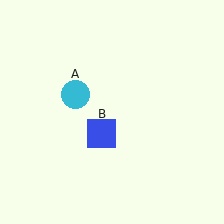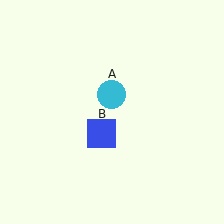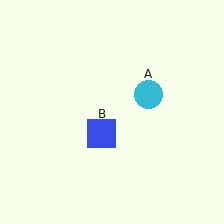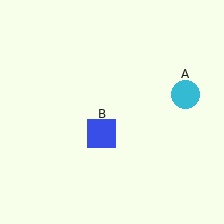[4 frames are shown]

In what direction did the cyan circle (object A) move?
The cyan circle (object A) moved right.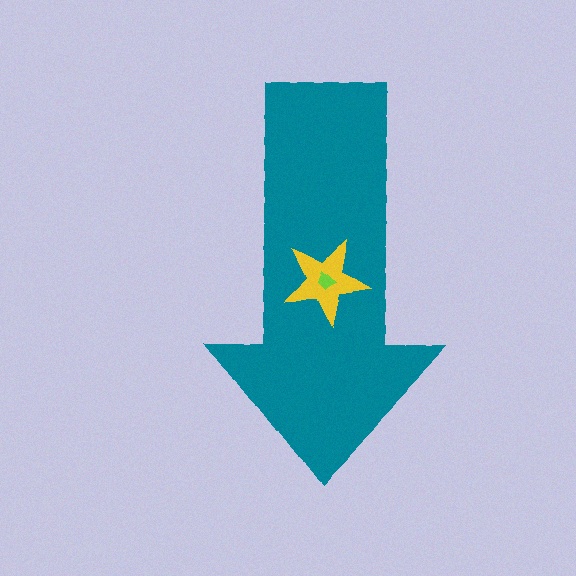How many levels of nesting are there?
3.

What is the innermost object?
The lime trapezoid.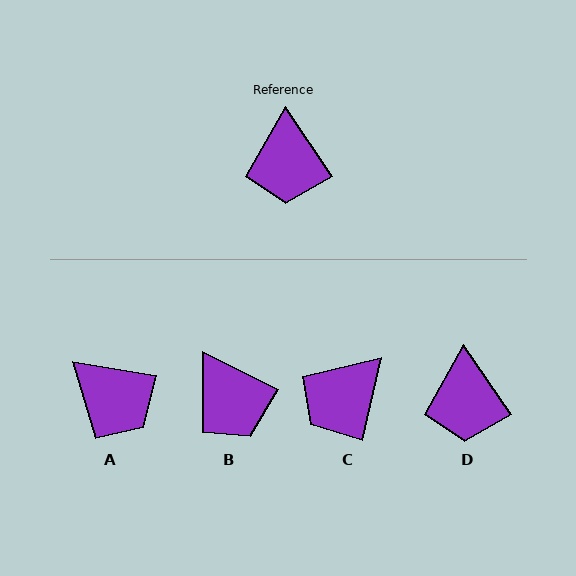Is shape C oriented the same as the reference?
No, it is off by about 47 degrees.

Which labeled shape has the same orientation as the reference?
D.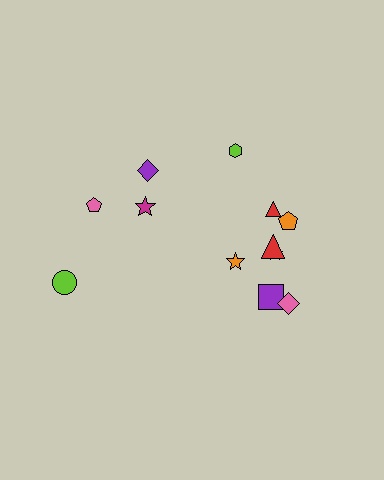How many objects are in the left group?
There are 4 objects.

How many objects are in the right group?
There are 8 objects.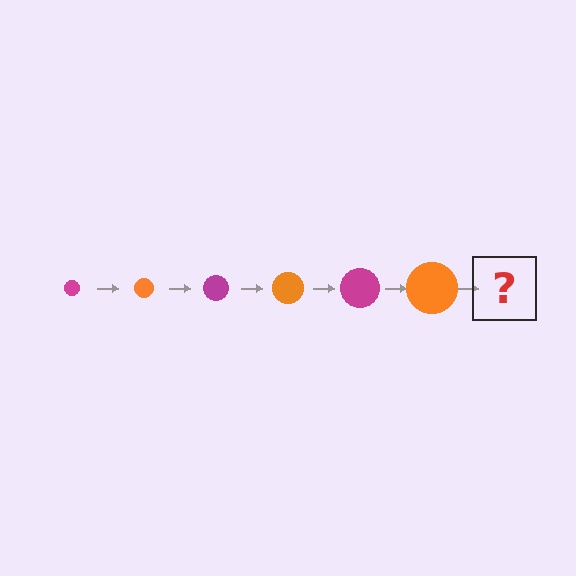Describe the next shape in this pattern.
It should be a magenta circle, larger than the previous one.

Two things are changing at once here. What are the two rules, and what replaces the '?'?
The two rules are that the circle grows larger each step and the color cycles through magenta and orange. The '?' should be a magenta circle, larger than the previous one.